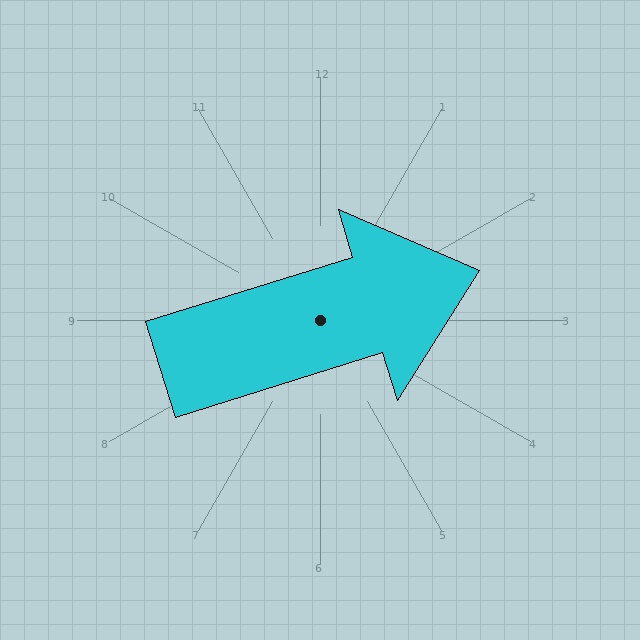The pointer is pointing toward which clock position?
Roughly 2 o'clock.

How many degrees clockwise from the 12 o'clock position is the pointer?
Approximately 73 degrees.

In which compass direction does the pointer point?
East.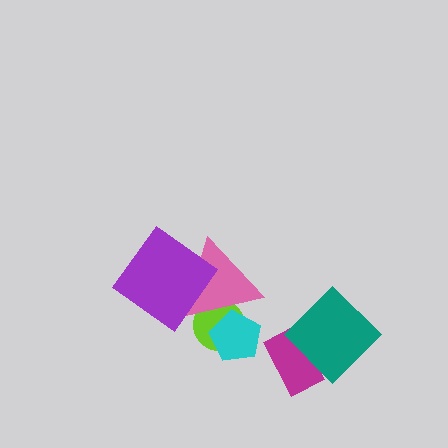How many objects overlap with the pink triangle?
3 objects overlap with the pink triangle.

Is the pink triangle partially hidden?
Yes, it is partially covered by another shape.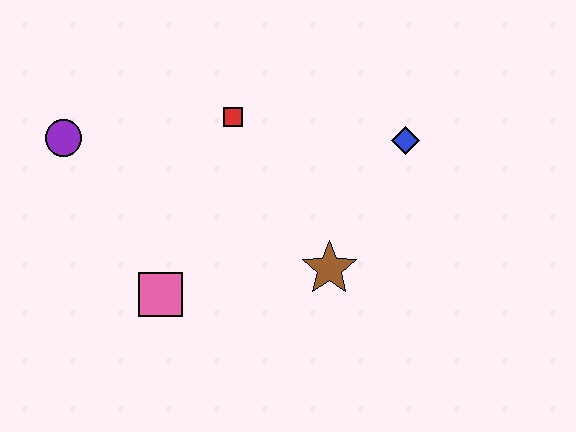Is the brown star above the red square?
No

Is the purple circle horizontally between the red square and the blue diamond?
No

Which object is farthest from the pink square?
The blue diamond is farthest from the pink square.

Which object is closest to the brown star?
The blue diamond is closest to the brown star.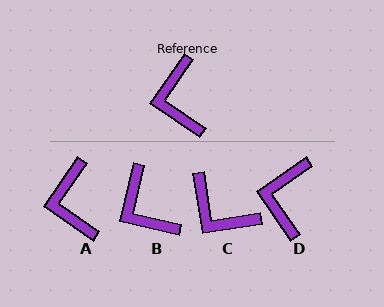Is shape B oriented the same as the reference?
No, it is off by about 22 degrees.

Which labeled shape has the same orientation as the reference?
A.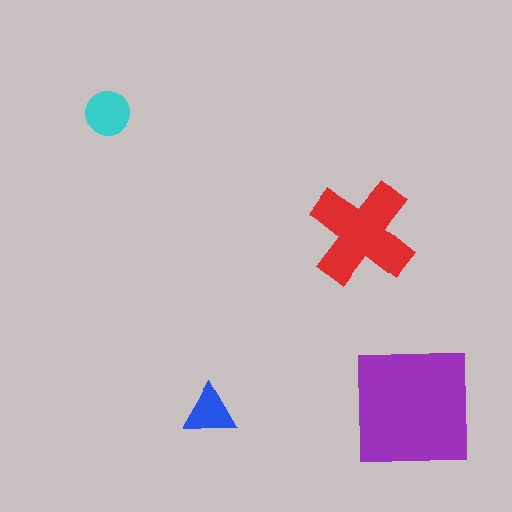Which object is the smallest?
The blue triangle.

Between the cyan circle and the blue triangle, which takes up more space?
The cyan circle.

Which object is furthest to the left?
The cyan circle is leftmost.